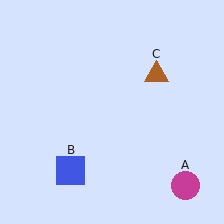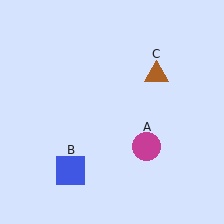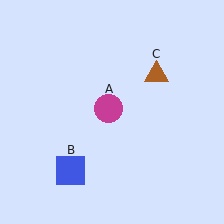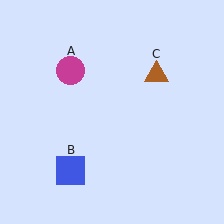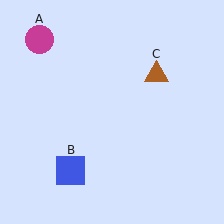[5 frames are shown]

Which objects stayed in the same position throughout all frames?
Blue square (object B) and brown triangle (object C) remained stationary.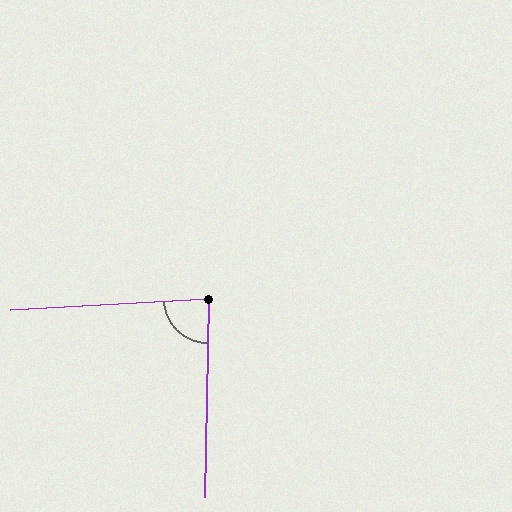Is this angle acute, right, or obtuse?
It is approximately a right angle.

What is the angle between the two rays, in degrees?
Approximately 86 degrees.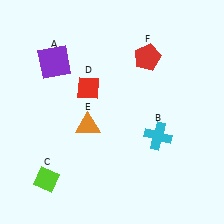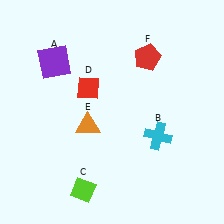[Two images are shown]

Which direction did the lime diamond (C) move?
The lime diamond (C) moved right.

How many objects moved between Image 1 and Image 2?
1 object moved between the two images.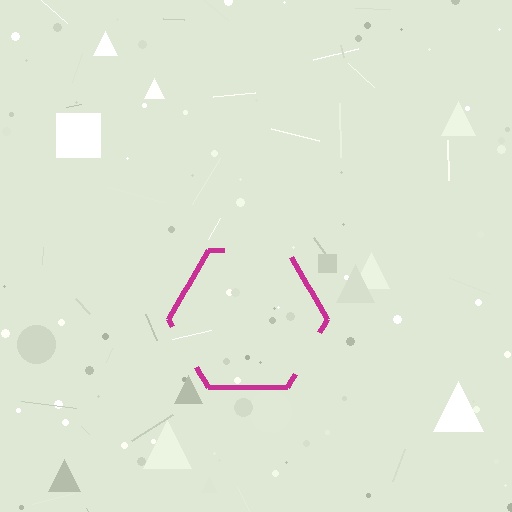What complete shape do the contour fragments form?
The contour fragments form a hexagon.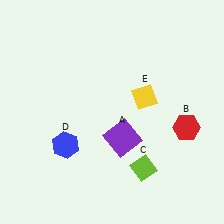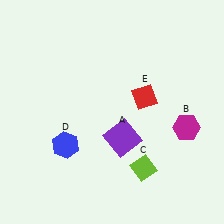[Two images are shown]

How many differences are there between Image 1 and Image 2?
There are 2 differences between the two images.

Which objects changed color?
B changed from red to magenta. E changed from yellow to red.